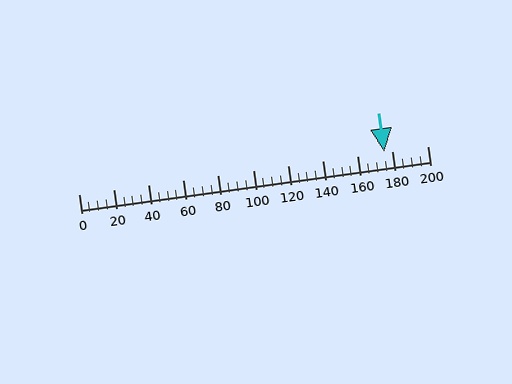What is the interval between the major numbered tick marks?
The major tick marks are spaced 20 units apart.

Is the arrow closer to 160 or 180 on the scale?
The arrow is closer to 180.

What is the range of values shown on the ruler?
The ruler shows values from 0 to 200.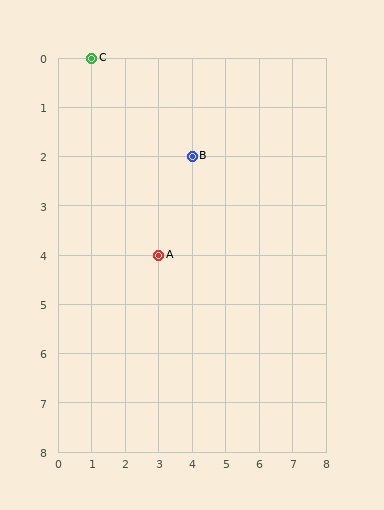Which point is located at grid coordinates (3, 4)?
Point A is at (3, 4).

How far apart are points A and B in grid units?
Points A and B are 1 column and 2 rows apart (about 2.2 grid units diagonally).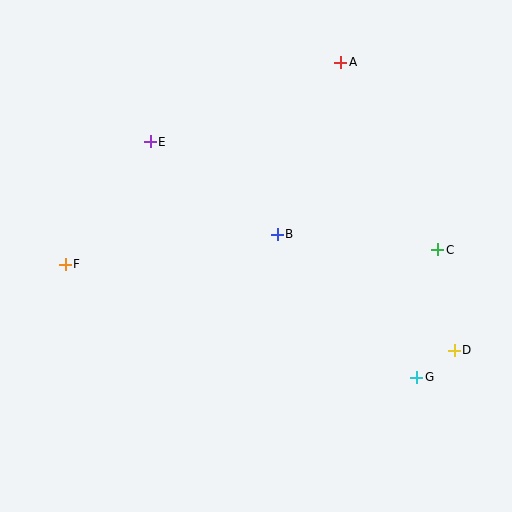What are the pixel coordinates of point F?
Point F is at (65, 264).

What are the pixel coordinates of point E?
Point E is at (150, 142).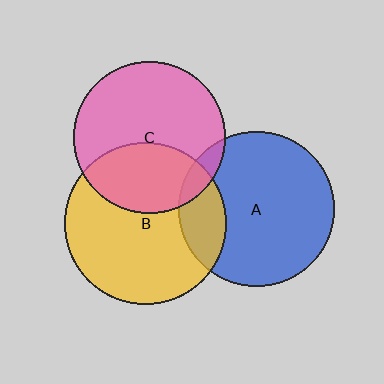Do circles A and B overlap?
Yes.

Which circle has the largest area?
Circle B (yellow).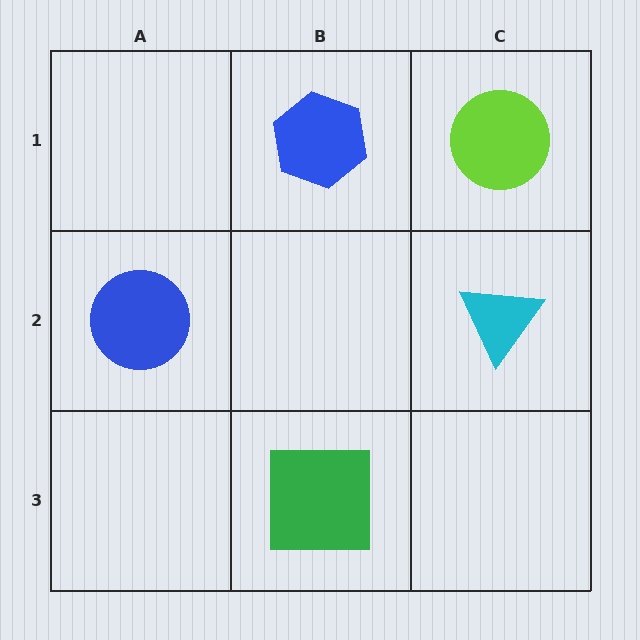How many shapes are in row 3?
1 shape.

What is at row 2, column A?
A blue circle.